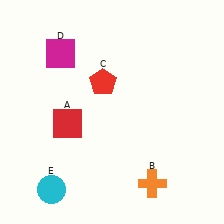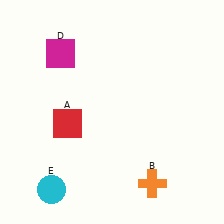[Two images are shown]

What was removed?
The red pentagon (C) was removed in Image 2.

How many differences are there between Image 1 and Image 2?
There is 1 difference between the two images.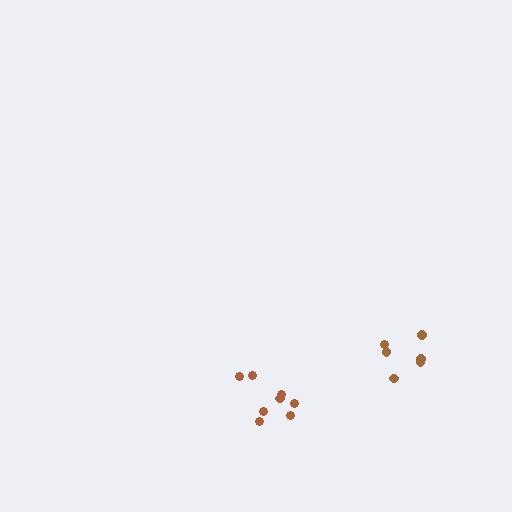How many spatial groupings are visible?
There are 2 spatial groupings.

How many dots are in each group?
Group 1: 6 dots, Group 2: 8 dots (14 total).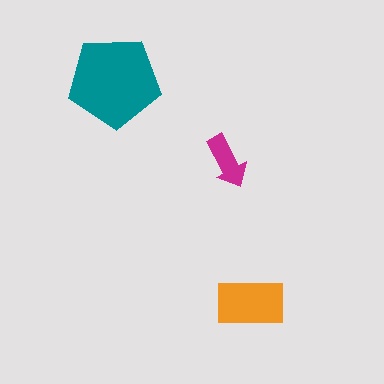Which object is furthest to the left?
The teal pentagon is leftmost.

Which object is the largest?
The teal pentagon.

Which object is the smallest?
The magenta arrow.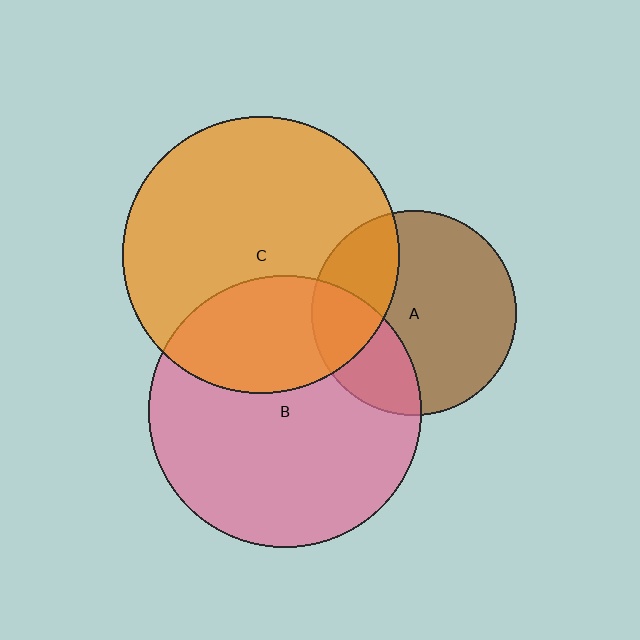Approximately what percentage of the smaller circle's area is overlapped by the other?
Approximately 30%.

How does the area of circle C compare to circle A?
Approximately 1.8 times.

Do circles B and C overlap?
Yes.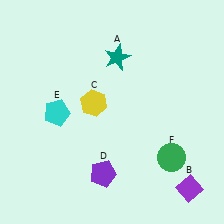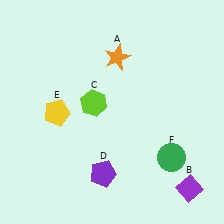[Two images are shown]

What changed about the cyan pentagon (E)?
In Image 1, E is cyan. In Image 2, it changed to yellow.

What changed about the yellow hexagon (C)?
In Image 1, C is yellow. In Image 2, it changed to lime.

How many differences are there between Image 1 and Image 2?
There are 3 differences between the two images.